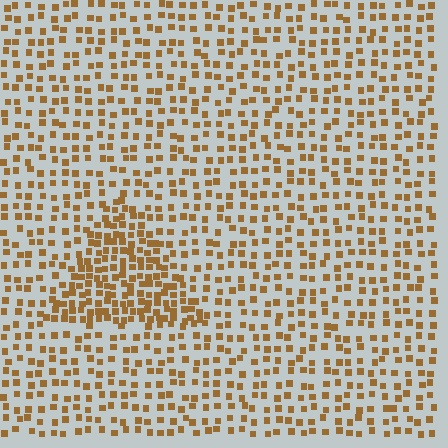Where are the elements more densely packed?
The elements are more densely packed inside the triangle boundary.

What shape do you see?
I see a triangle.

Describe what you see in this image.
The image contains small brown elements arranged at two different densities. A triangle-shaped region is visible where the elements are more densely packed than the surrounding area.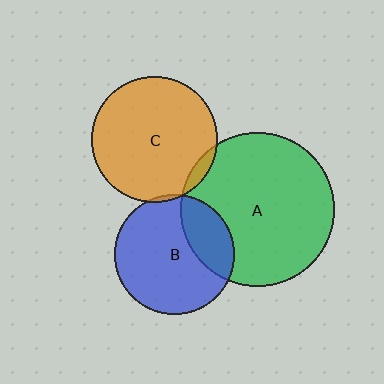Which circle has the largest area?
Circle A (green).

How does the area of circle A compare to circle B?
Approximately 1.6 times.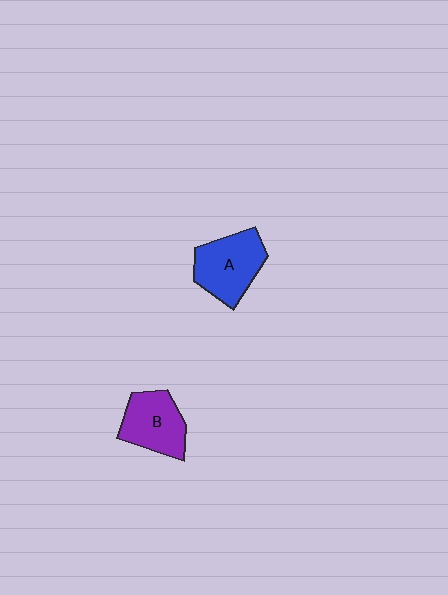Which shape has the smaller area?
Shape B (purple).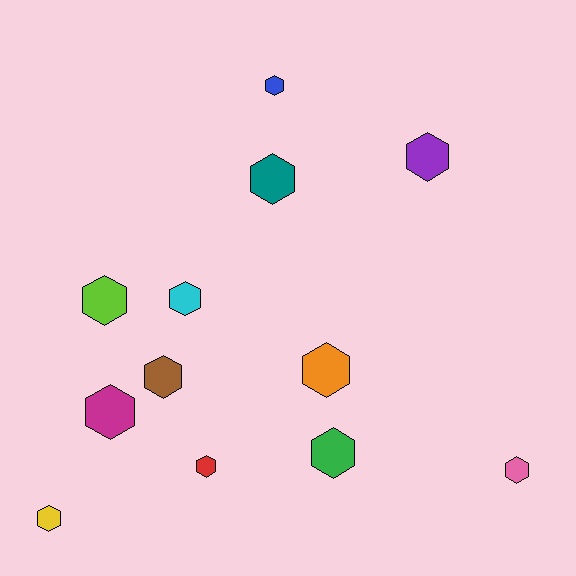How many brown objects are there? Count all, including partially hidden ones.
There is 1 brown object.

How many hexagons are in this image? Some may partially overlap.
There are 12 hexagons.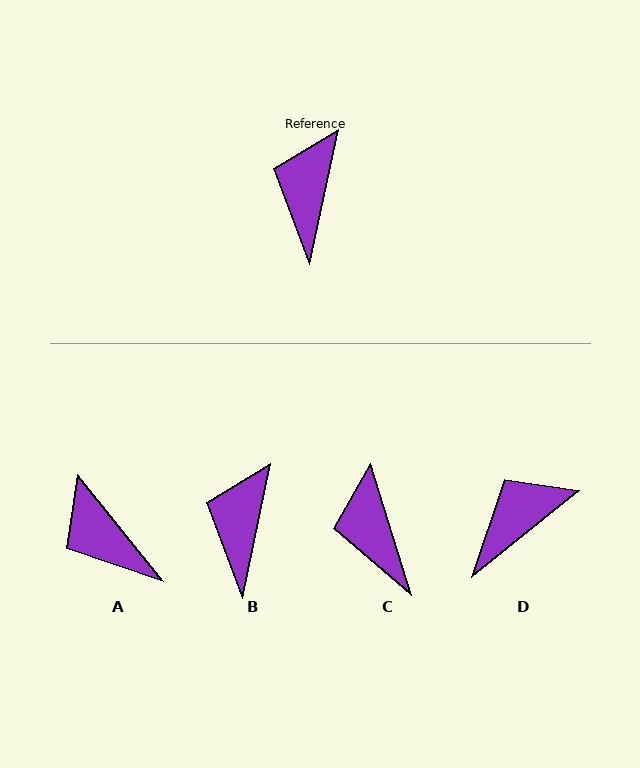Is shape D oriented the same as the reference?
No, it is off by about 39 degrees.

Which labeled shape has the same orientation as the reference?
B.